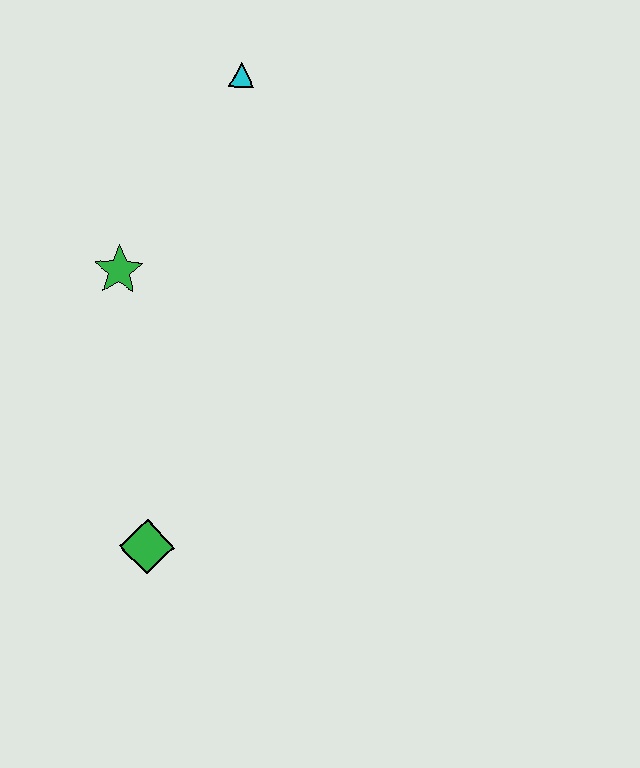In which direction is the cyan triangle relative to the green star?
The cyan triangle is above the green star.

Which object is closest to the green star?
The cyan triangle is closest to the green star.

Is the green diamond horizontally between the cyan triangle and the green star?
Yes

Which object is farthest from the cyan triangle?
The green diamond is farthest from the cyan triangle.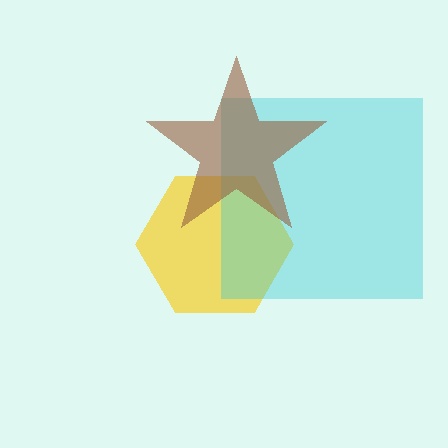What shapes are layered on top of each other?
The layered shapes are: a yellow hexagon, a cyan square, a brown star.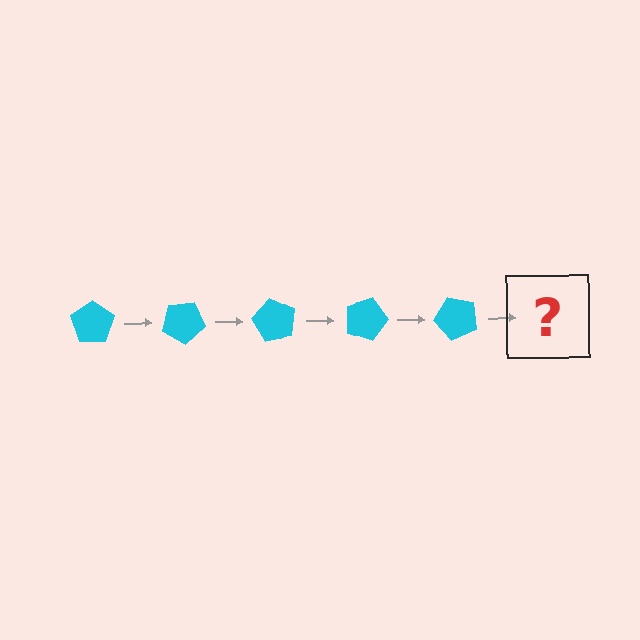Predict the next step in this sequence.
The next step is a cyan pentagon rotated 150 degrees.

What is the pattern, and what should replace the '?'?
The pattern is that the pentagon rotates 30 degrees each step. The '?' should be a cyan pentagon rotated 150 degrees.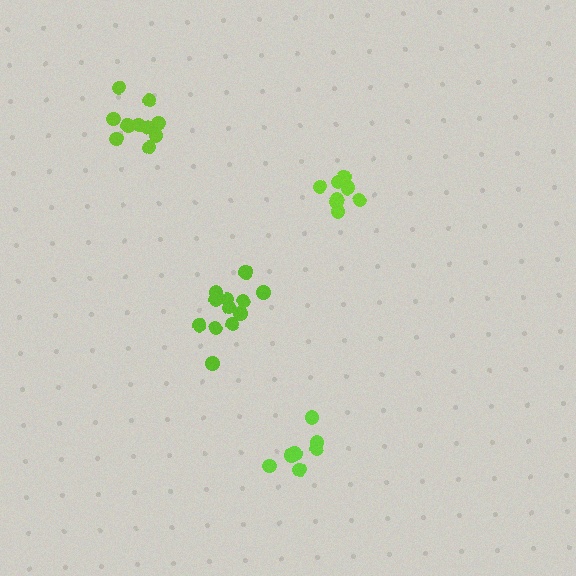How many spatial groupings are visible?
There are 4 spatial groupings.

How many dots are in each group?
Group 1: 8 dots, Group 2: 10 dots, Group 3: 7 dots, Group 4: 12 dots (37 total).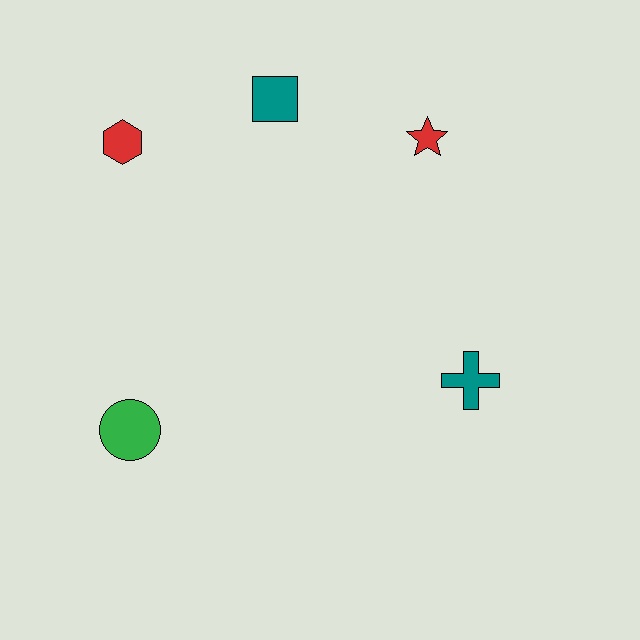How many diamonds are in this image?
There are no diamonds.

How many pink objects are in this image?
There are no pink objects.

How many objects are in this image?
There are 5 objects.